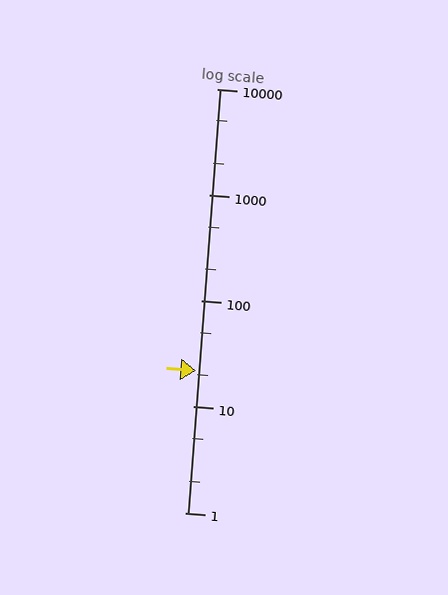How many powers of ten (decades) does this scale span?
The scale spans 4 decades, from 1 to 10000.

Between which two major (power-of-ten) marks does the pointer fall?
The pointer is between 10 and 100.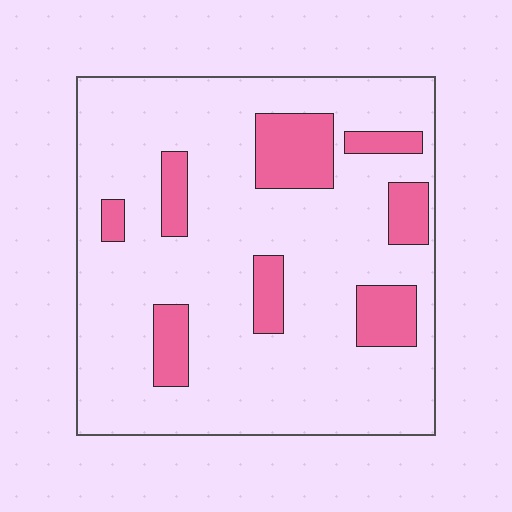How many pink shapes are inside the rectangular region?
8.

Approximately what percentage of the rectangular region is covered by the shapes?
Approximately 20%.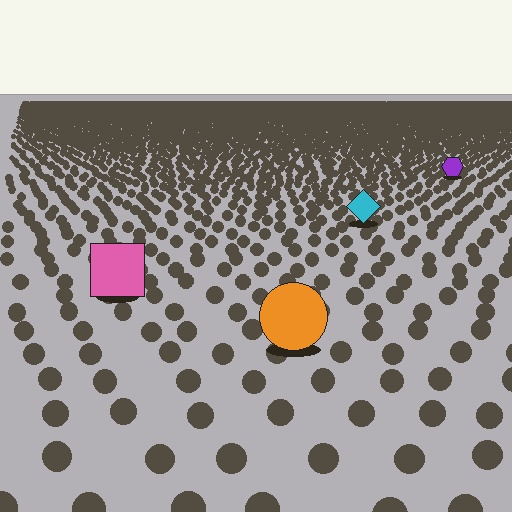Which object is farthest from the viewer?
The purple hexagon is farthest from the viewer. It appears smaller and the ground texture around it is denser.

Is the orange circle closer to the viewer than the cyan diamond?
Yes. The orange circle is closer — you can tell from the texture gradient: the ground texture is coarser near it.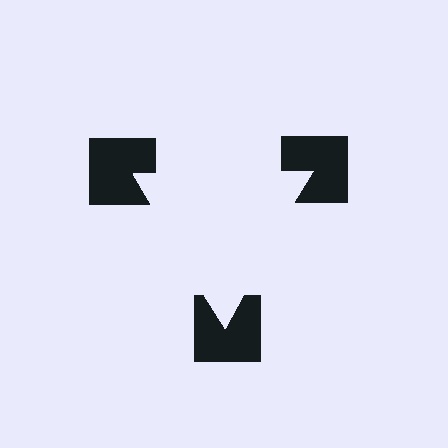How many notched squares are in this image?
There are 3 — one at each vertex of the illusory triangle.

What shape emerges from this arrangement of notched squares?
An illusory triangle — its edges are inferred from the aligned wedge cuts in the notched squares, not physically drawn.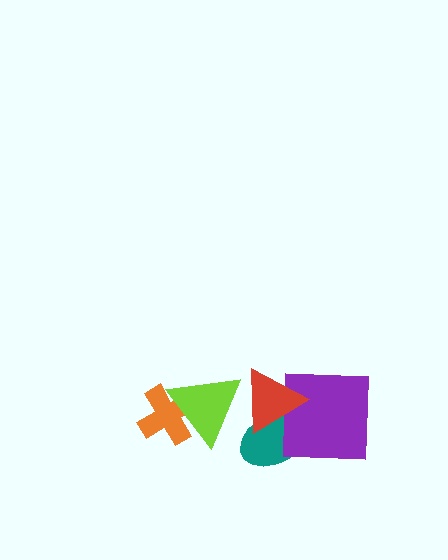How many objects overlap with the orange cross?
1 object overlaps with the orange cross.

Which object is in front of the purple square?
The red triangle is in front of the purple square.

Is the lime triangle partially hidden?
No, no other shape covers it.